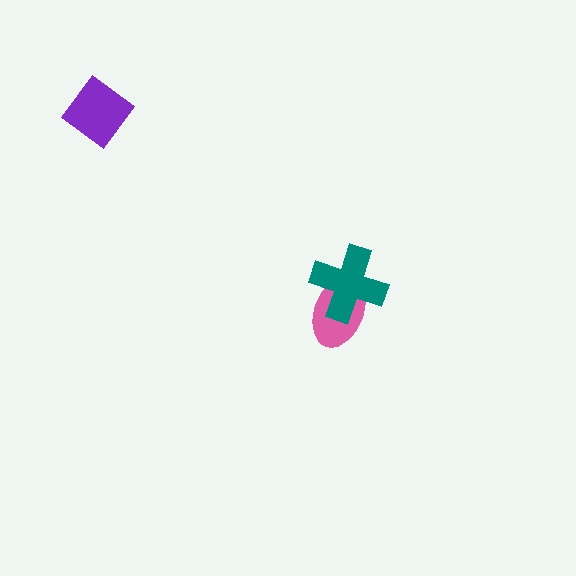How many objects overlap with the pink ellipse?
1 object overlaps with the pink ellipse.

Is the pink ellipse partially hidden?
Yes, it is partially covered by another shape.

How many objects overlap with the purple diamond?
0 objects overlap with the purple diamond.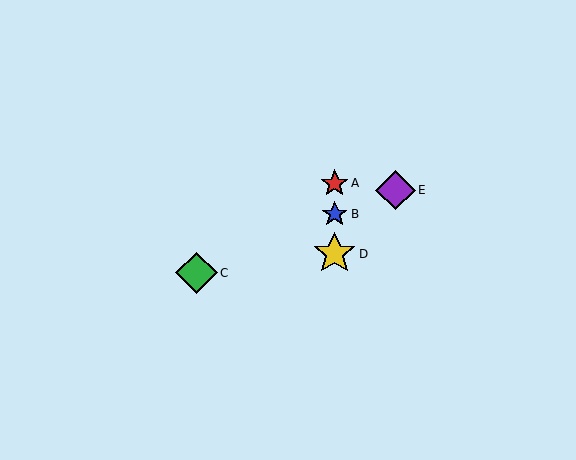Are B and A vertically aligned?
Yes, both are at x≈335.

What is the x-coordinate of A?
Object A is at x≈335.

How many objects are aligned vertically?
3 objects (A, B, D) are aligned vertically.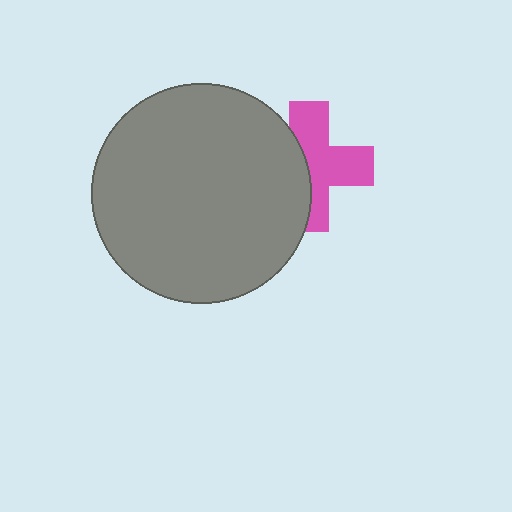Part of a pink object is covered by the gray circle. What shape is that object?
It is a cross.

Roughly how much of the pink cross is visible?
About half of it is visible (roughly 59%).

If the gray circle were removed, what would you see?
You would see the complete pink cross.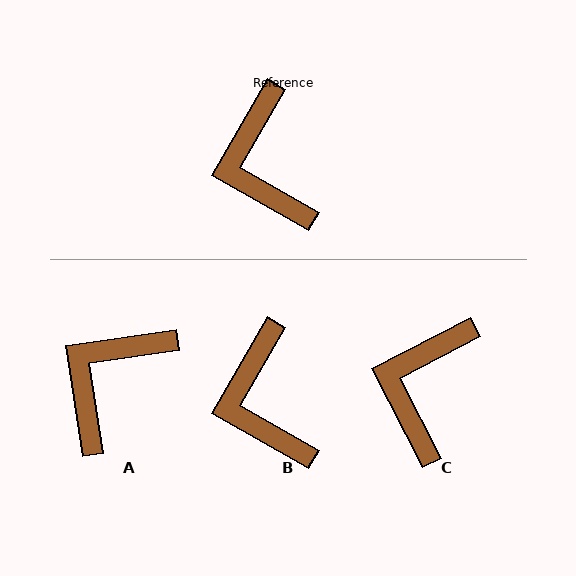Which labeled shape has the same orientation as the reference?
B.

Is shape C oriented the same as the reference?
No, it is off by about 33 degrees.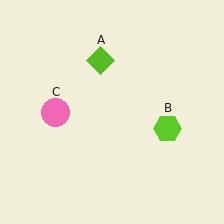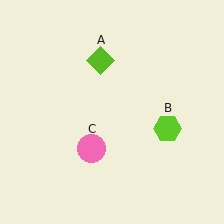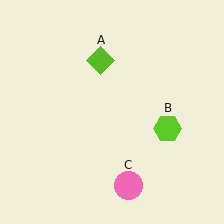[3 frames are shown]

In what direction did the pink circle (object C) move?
The pink circle (object C) moved down and to the right.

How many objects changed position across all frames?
1 object changed position: pink circle (object C).